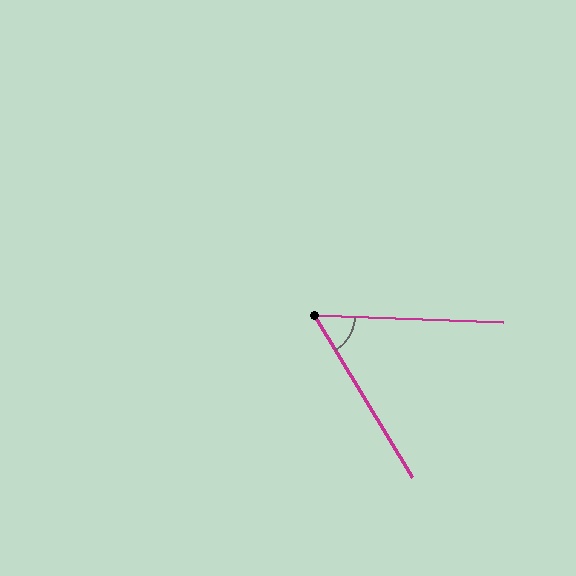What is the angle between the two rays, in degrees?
Approximately 57 degrees.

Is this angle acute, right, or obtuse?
It is acute.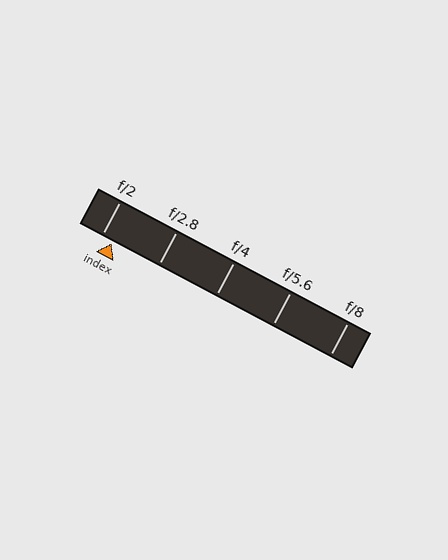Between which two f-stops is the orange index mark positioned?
The index mark is between f/2 and f/2.8.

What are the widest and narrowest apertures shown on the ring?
The widest aperture shown is f/2 and the narrowest is f/8.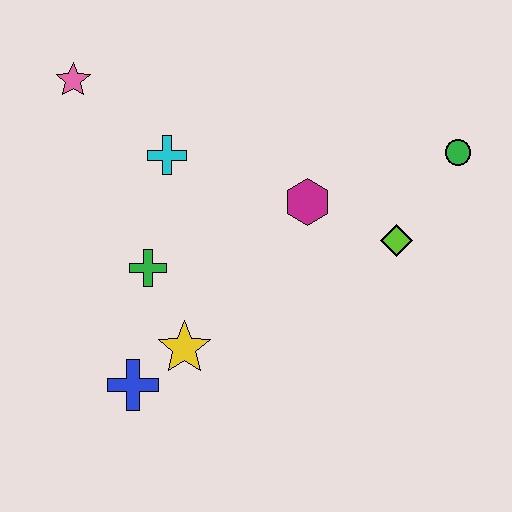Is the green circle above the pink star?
No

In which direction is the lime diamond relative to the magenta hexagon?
The lime diamond is to the right of the magenta hexagon.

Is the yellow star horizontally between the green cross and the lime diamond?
Yes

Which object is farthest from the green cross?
The green circle is farthest from the green cross.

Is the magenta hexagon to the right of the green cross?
Yes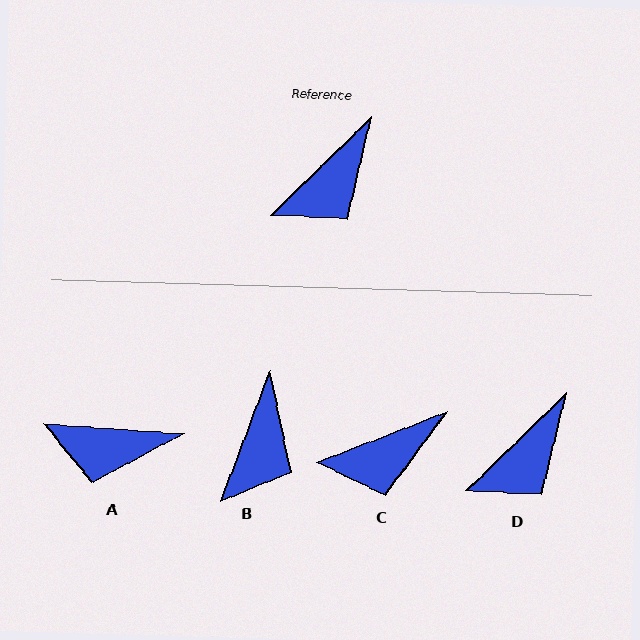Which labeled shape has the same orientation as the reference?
D.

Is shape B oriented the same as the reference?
No, it is off by about 25 degrees.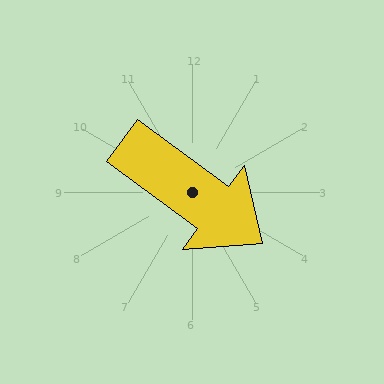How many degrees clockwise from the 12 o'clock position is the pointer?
Approximately 126 degrees.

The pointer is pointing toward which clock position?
Roughly 4 o'clock.